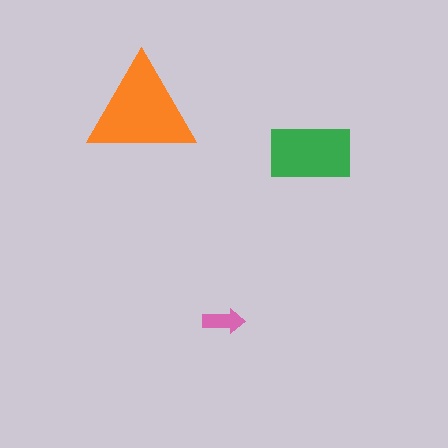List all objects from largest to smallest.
The orange triangle, the green rectangle, the pink arrow.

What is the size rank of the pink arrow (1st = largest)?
3rd.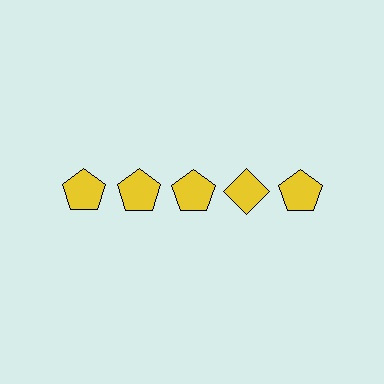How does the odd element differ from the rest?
It has a different shape: diamond instead of pentagon.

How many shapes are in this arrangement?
There are 5 shapes arranged in a grid pattern.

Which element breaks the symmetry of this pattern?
The yellow diamond in the top row, second from right column breaks the symmetry. All other shapes are yellow pentagons.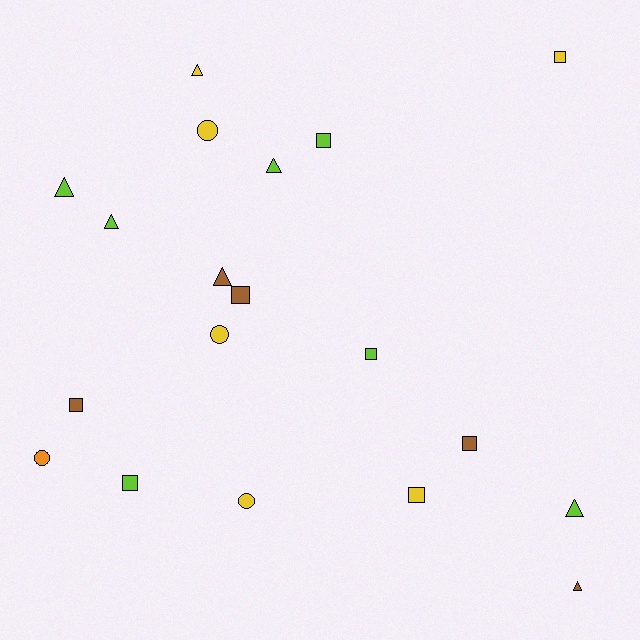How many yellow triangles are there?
There is 1 yellow triangle.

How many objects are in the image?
There are 19 objects.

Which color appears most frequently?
Lime, with 7 objects.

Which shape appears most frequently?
Square, with 8 objects.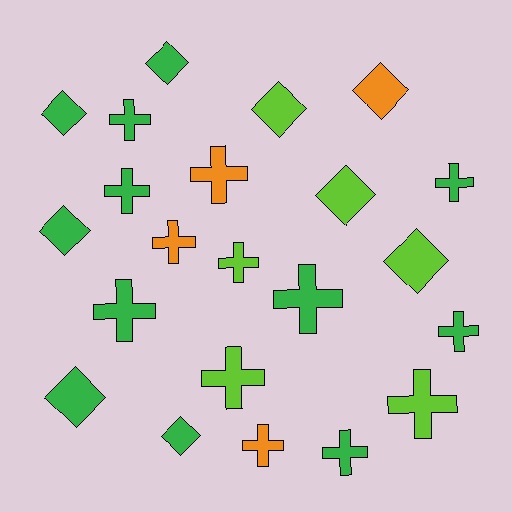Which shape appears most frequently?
Cross, with 13 objects.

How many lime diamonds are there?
There are 3 lime diamonds.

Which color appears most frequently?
Green, with 12 objects.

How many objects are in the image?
There are 22 objects.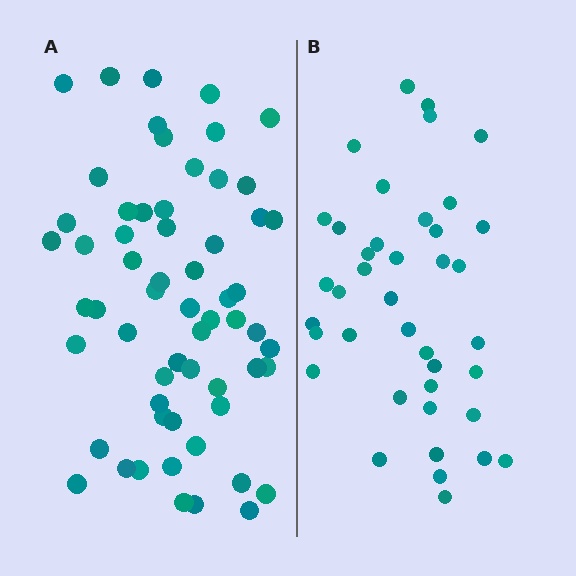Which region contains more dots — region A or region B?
Region A (the left region) has more dots.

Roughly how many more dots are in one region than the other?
Region A has approximately 20 more dots than region B.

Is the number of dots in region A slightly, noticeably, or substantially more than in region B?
Region A has substantially more. The ratio is roughly 1.5 to 1.